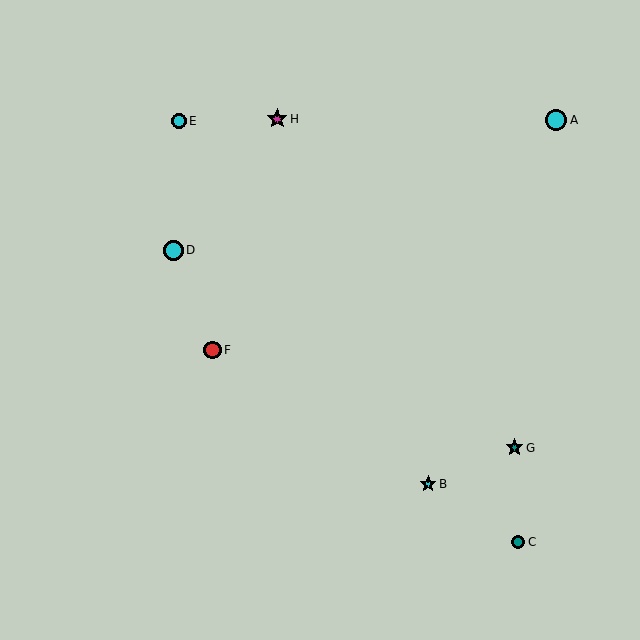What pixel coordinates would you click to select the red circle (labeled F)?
Click at (212, 350) to select the red circle F.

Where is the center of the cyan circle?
The center of the cyan circle is at (556, 120).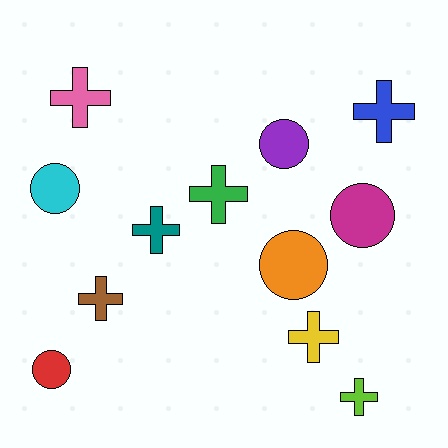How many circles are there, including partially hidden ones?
There are 5 circles.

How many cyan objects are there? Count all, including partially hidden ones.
There is 1 cyan object.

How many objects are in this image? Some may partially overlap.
There are 12 objects.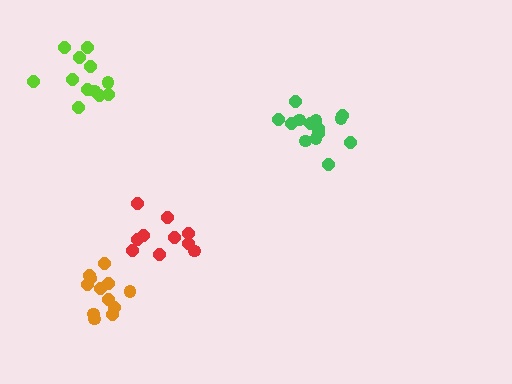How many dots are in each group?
Group 1: 14 dots, Group 2: 12 dots, Group 3: 10 dots, Group 4: 12 dots (48 total).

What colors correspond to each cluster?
The clusters are colored: green, lime, red, orange.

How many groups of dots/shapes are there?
There are 4 groups.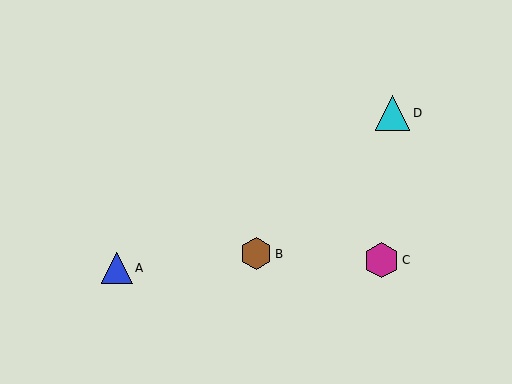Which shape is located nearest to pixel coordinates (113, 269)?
The blue triangle (labeled A) at (117, 268) is nearest to that location.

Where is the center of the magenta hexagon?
The center of the magenta hexagon is at (382, 260).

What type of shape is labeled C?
Shape C is a magenta hexagon.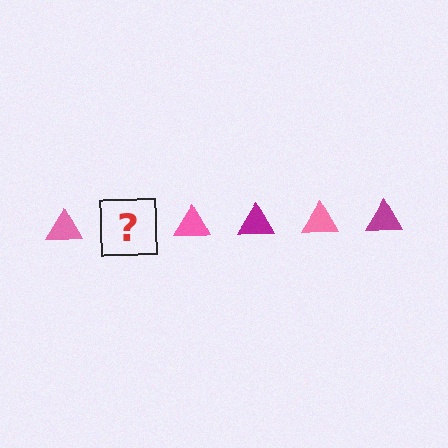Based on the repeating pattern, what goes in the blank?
The blank should be a magenta triangle.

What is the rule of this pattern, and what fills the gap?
The rule is that the pattern cycles through pink, magenta triangles. The gap should be filled with a magenta triangle.